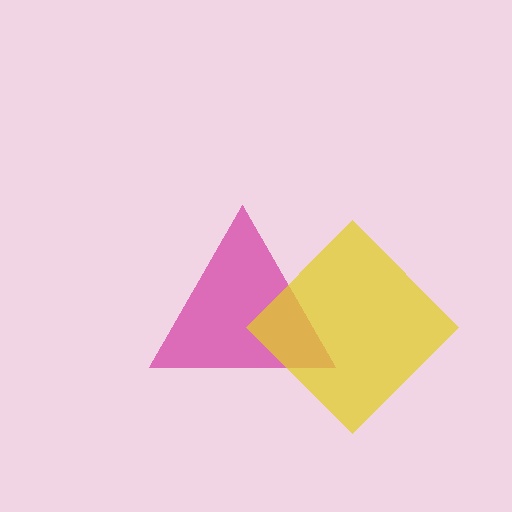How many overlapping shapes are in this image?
There are 2 overlapping shapes in the image.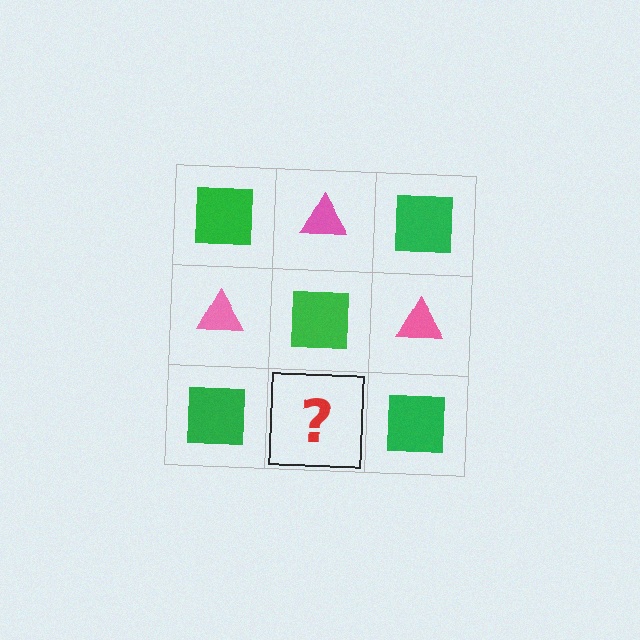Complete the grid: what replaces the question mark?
The question mark should be replaced with a pink triangle.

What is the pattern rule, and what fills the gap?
The rule is that it alternates green square and pink triangle in a checkerboard pattern. The gap should be filled with a pink triangle.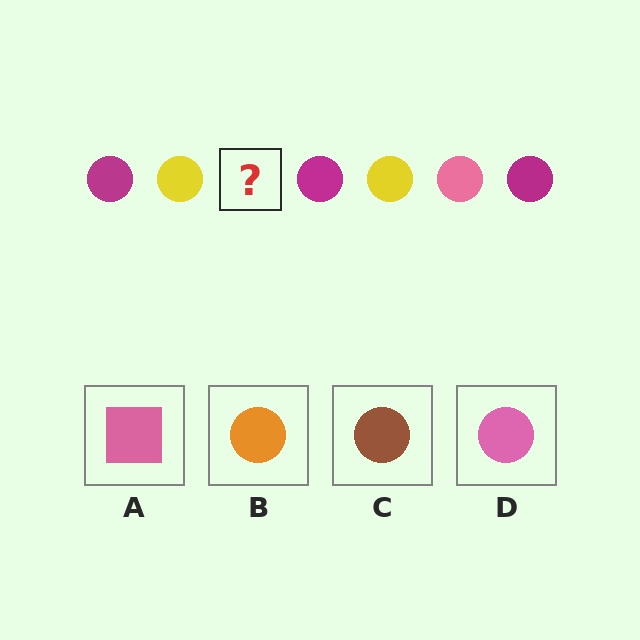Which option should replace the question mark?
Option D.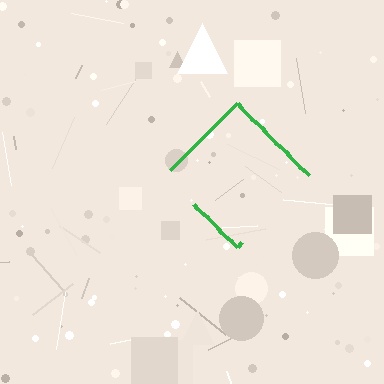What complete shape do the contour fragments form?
The contour fragments form a diamond.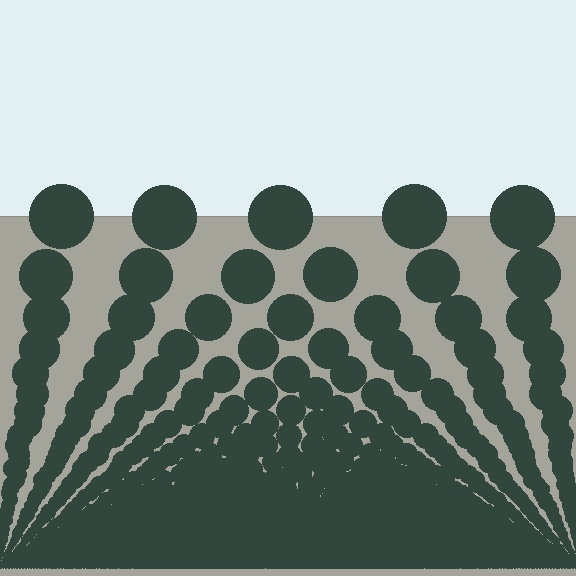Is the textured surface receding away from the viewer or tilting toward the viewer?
The surface appears to tilt toward the viewer. Texture elements get larger and sparser toward the top.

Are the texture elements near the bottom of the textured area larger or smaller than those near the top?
Smaller. The gradient is inverted — elements near the bottom are smaller and denser.